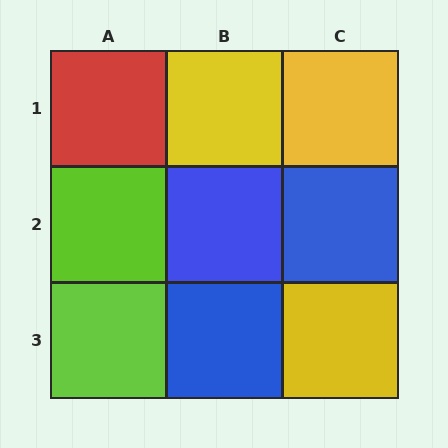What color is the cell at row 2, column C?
Blue.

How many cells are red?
1 cell is red.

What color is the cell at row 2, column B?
Blue.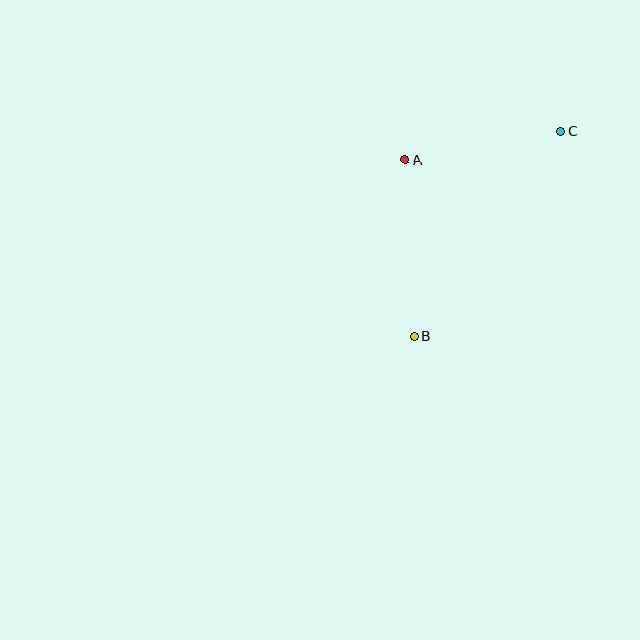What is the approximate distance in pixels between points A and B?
The distance between A and B is approximately 177 pixels.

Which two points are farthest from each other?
Points B and C are farthest from each other.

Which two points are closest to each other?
Points A and C are closest to each other.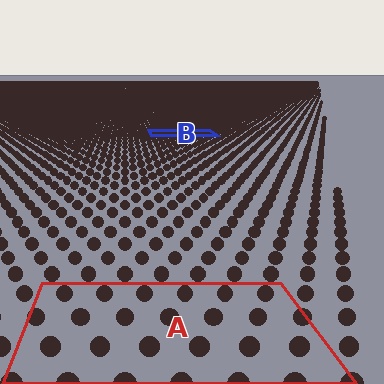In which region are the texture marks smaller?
The texture marks are smaller in region B, because it is farther away.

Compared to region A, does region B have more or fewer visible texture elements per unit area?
Region B has more texture elements per unit area — they are packed more densely because it is farther away.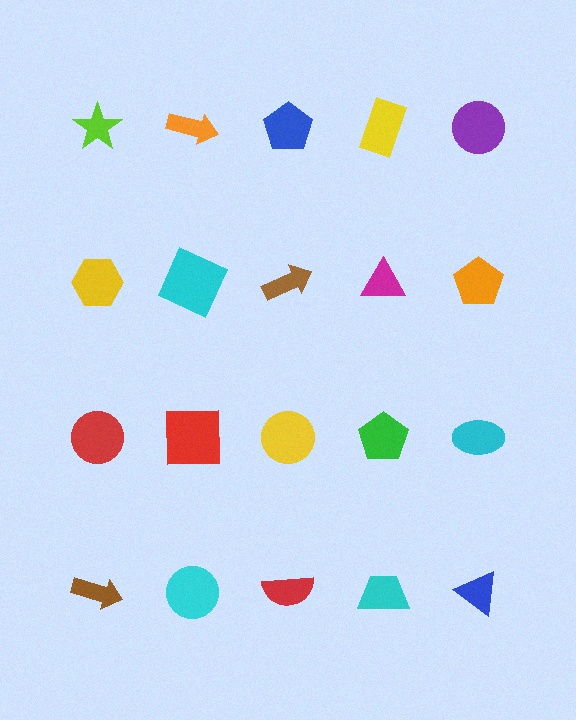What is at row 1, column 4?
A yellow rectangle.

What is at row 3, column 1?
A red circle.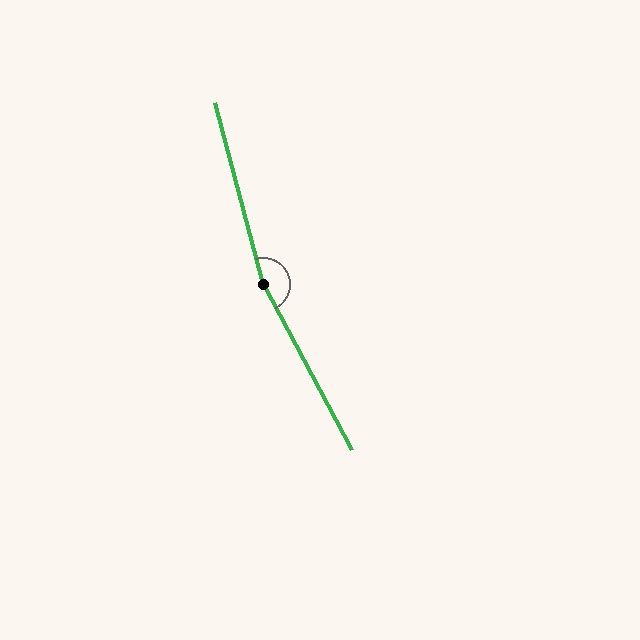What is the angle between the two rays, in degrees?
Approximately 166 degrees.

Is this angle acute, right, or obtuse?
It is obtuse.